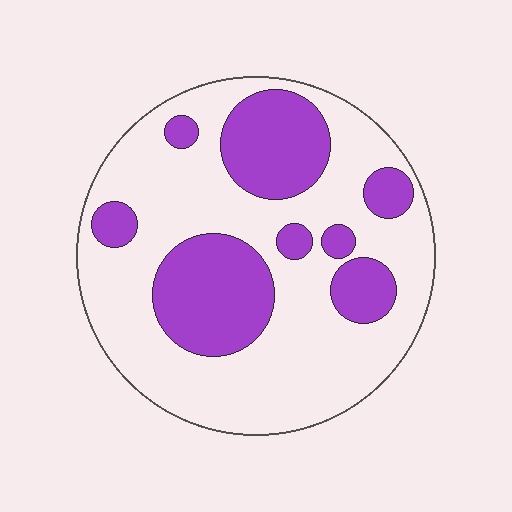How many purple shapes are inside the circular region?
8.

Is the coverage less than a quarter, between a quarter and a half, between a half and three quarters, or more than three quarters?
Between a quarter and a half.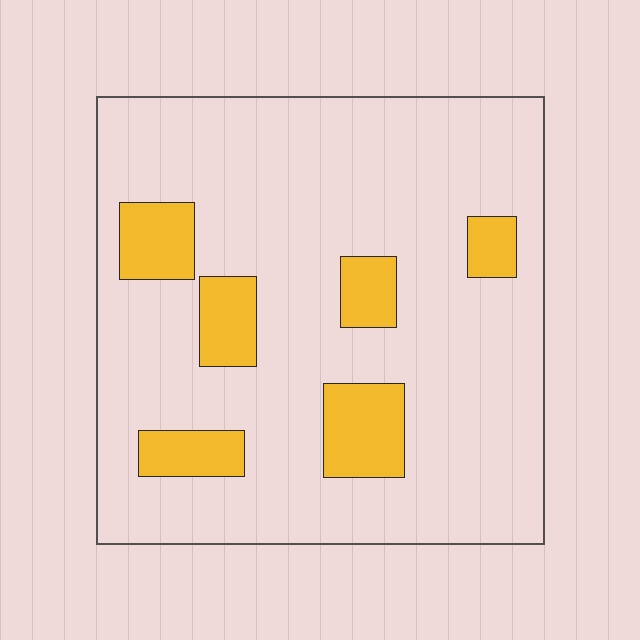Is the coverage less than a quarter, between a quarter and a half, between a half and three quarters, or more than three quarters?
Less than a quarter.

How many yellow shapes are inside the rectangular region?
6.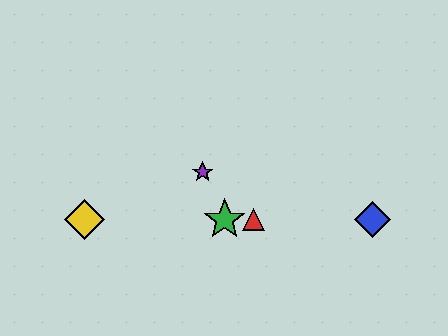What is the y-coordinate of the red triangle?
The red triangle is at y≈220.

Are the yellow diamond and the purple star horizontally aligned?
No, the yellow diamond is at y≈220 and the purple star is at y≈172.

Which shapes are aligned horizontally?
The red triangle, the blue diamond, the green star, the yellow diamond are aligned horizontally.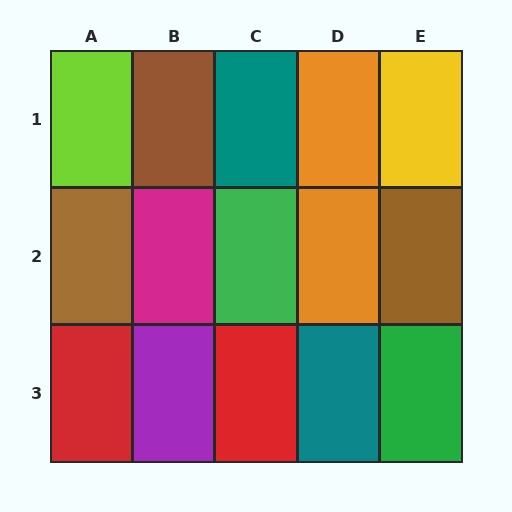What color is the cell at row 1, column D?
Orange.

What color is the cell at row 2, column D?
Orange.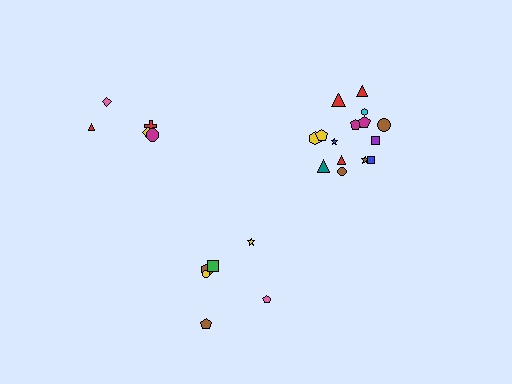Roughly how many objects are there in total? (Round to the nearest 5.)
Roughly 25 objects in total.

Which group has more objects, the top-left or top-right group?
The top-right group.